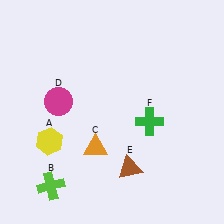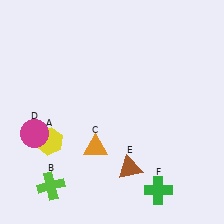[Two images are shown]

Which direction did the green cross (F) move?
The green cross (F) moved down.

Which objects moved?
The objects that moved are: the magenta circle (D), the green cross (F).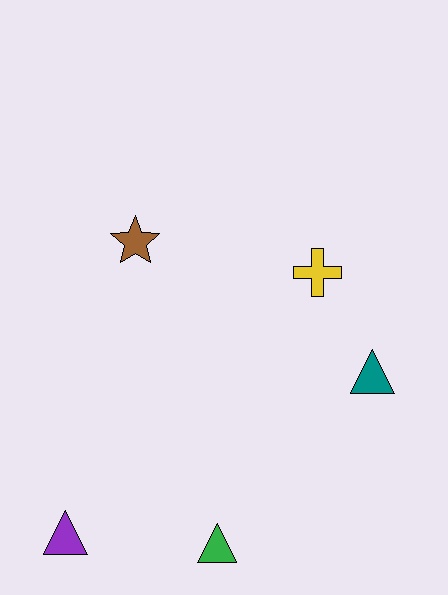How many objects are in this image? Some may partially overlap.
There are 5 objects.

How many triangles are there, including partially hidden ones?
There are 3 triangles.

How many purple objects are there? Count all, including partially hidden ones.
There is 1 purple object.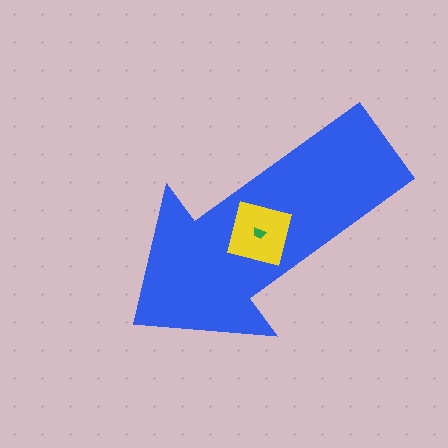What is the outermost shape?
The blue arrow.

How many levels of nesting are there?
3.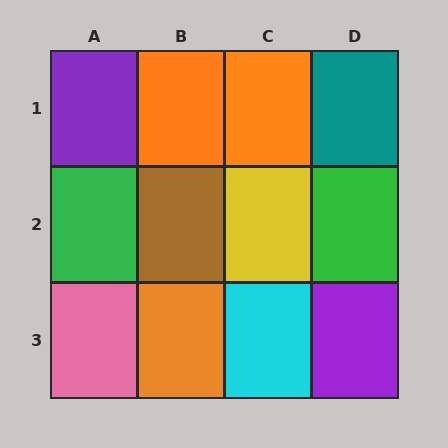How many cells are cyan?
1 cell is cyan.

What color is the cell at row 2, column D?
Green.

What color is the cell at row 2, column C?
Yellow.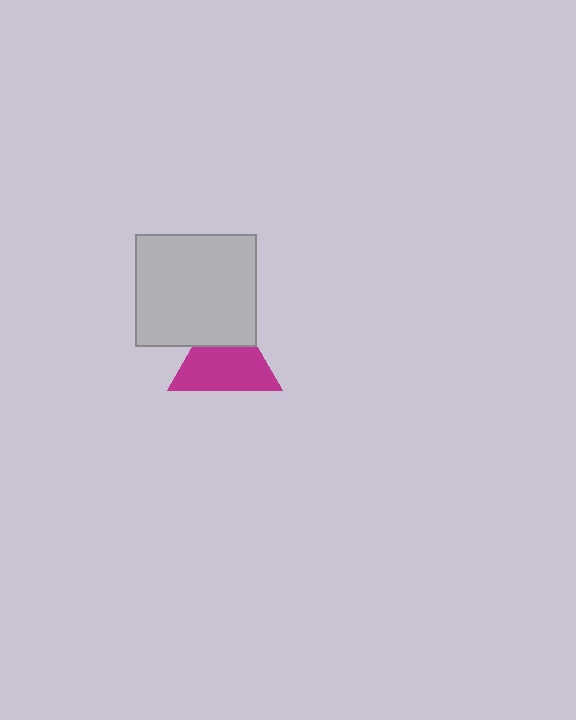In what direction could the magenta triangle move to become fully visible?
The magenta triangle could move down. That would shift it out from behind the light gray rectangle entirely.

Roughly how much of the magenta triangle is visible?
Most of it is visible (roughly 68%).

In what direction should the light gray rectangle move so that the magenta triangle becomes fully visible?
The light gray rectangle should move up. That is the shortest direction to clear the overlap and leave the magenta triangle fully visible.